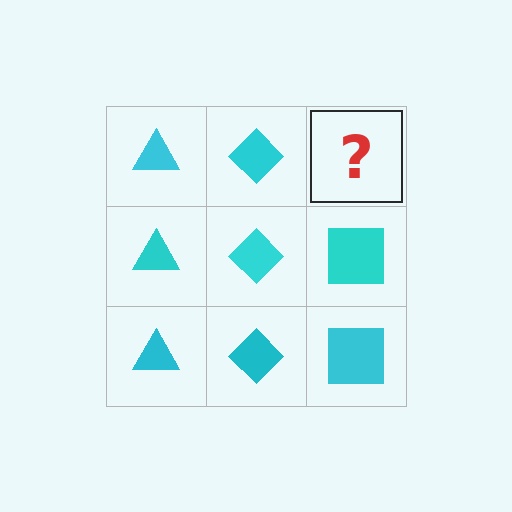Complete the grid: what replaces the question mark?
The question mark should be replaced with a cyan square.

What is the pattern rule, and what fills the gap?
The rule is that each column has a consistent shape. The gap should be filled with a cyan square.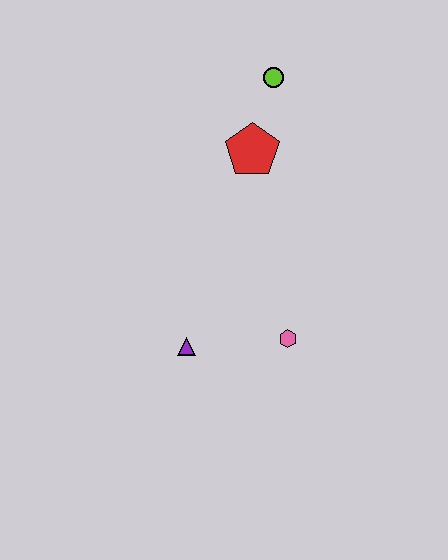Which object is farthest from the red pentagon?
The purple triangle is farthest from the red pentagon.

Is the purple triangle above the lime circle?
No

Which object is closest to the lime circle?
The red pentagon is closest to the lime circle.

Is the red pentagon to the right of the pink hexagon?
No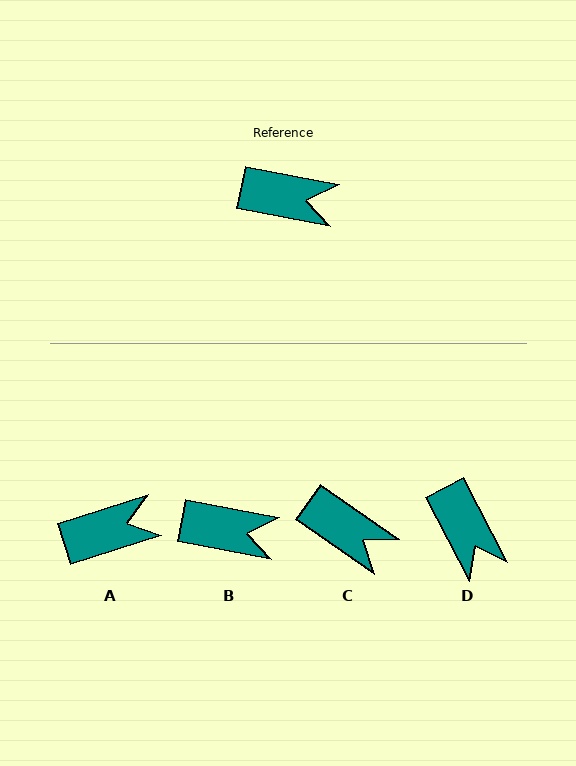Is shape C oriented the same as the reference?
No, it is off by about 24 degrees.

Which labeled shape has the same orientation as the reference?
B.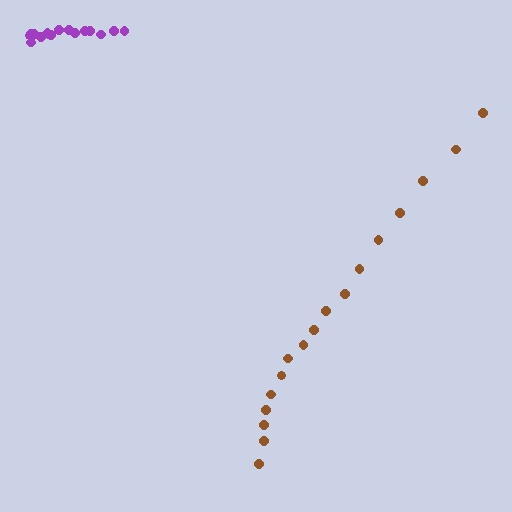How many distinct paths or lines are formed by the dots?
There are 2 distinct paths.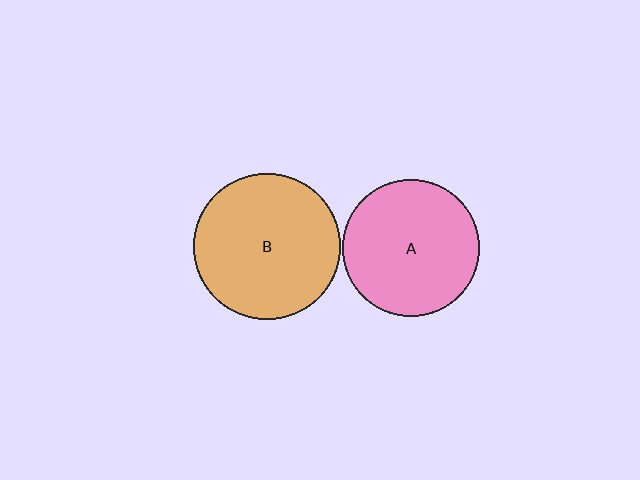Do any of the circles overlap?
No, none of the circles overlap.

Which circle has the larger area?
Circle B (orange).